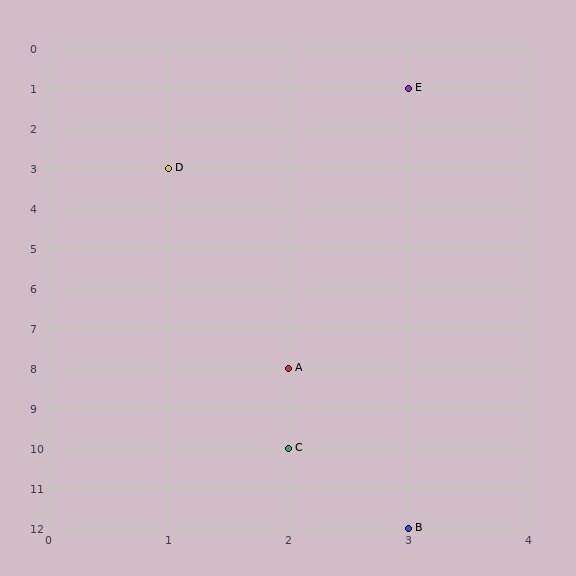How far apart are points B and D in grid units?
Points B and D are 2 columns and 9 rows apart (about 9.2 grid units diagonally).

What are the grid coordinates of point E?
Point E is at grid coordinates (3, 1).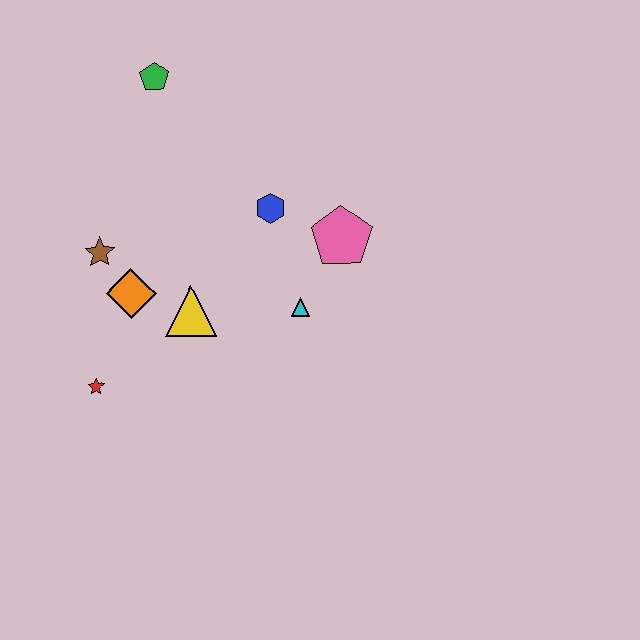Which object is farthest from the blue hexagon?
The red star is farthest from the blue hexagon.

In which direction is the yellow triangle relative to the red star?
The yellow triangle is to the right of the red star.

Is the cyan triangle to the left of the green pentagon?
No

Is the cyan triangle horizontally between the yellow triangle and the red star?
No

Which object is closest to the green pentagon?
The blue hexagon is closest to the green pentagon.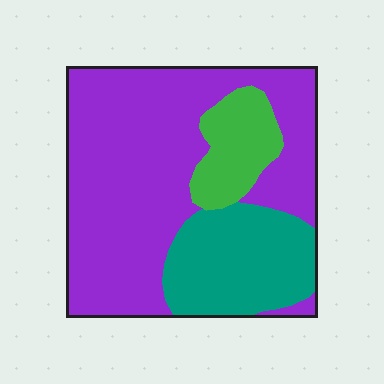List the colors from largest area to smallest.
From largest to smallest: purple, teal, green.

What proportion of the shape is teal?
Teal covers around 25% of the shape.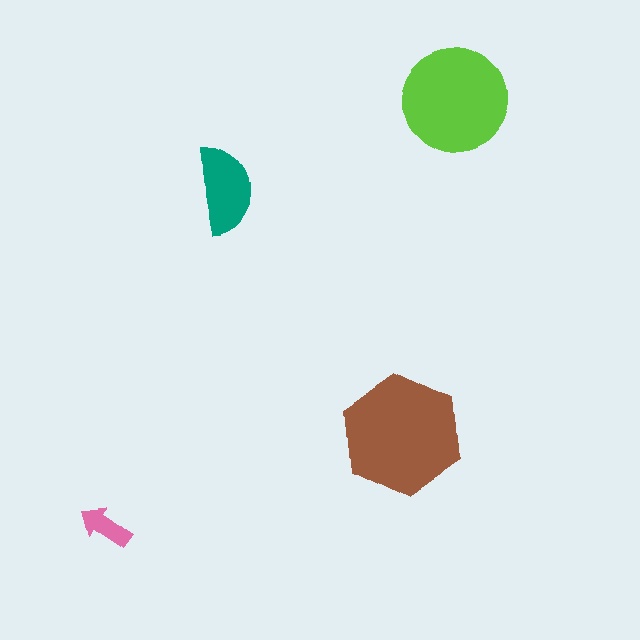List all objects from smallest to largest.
The pink arrow, the teal semicircle, the lime circle, the brown hexagon.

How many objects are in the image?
There are 4 objects in the image.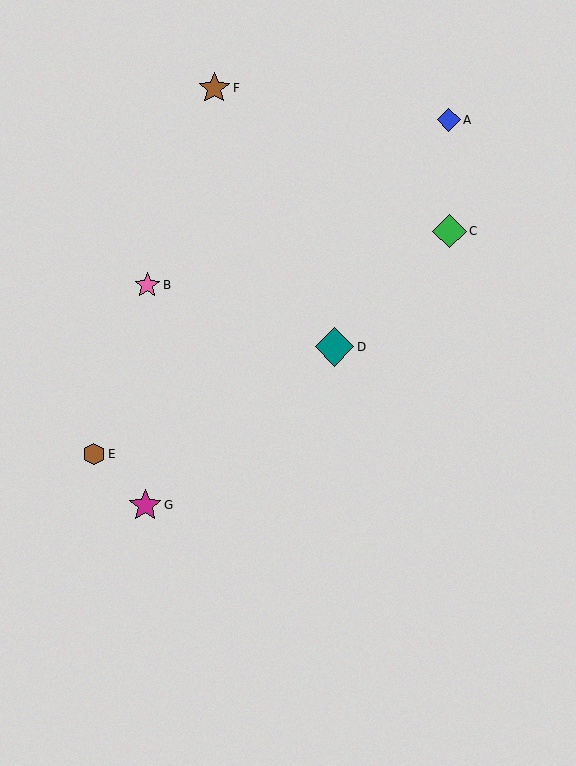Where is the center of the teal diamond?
The center of the teal diamond is at (334, 347).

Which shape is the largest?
The teal diamond (labeled D) is the largest.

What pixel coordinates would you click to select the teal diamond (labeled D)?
Click at (334, 347) to select the teal diamond D.